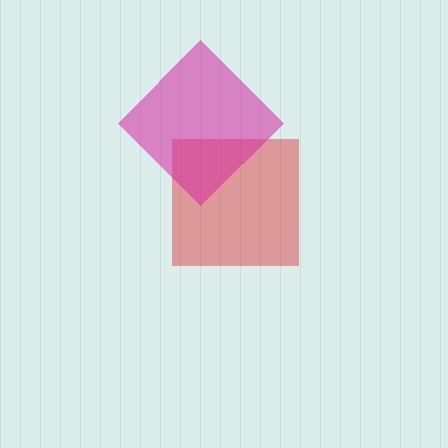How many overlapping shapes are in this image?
There are 2 overlapping shapes in the image.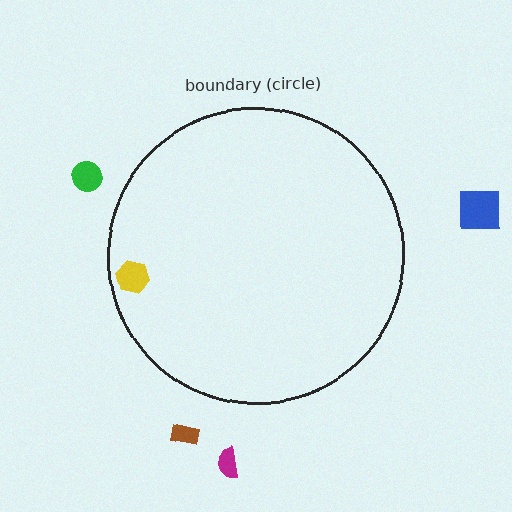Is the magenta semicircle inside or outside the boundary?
Outside.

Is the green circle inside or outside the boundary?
Outside.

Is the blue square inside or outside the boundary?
Outside.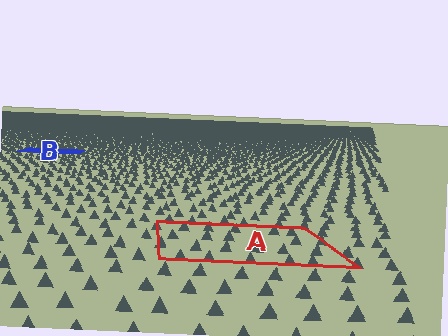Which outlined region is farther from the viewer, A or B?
Region B is farther from the viewer — the texture elements inside it appear smaller and more densely packed.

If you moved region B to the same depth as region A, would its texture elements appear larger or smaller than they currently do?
They would appear larger. At a closer depth, the same texture elements are projected at a bigger on-screen size.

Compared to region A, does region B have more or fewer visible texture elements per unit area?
Region B has more texture elements per unit area — they are packed more densely because it is farther away.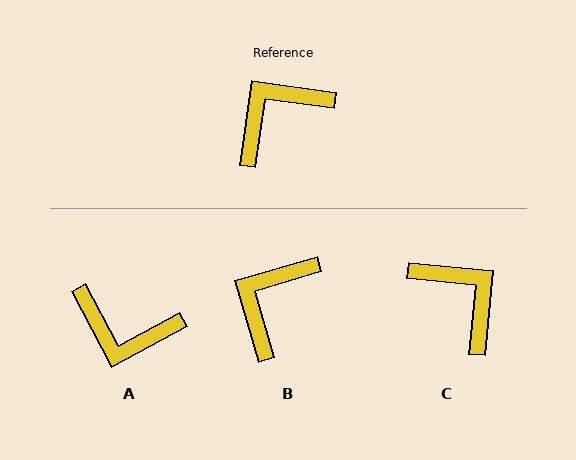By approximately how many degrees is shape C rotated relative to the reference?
Approximately 88 degrees clockwise.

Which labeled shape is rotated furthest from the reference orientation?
A, about 126 degrees away.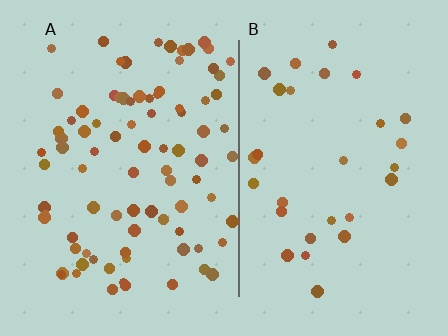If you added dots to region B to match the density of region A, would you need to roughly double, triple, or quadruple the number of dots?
Approximately triple.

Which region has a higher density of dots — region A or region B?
A (the left).